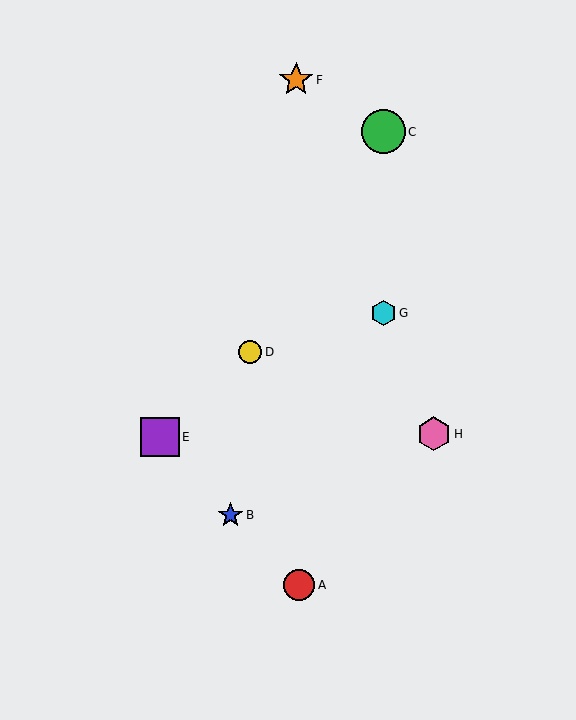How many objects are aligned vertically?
2 objects (C, G) are aligned vertically.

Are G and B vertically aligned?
No, G is at x≈383 and B is at x≈231.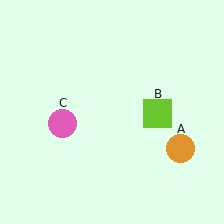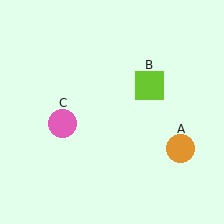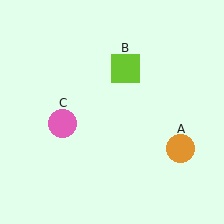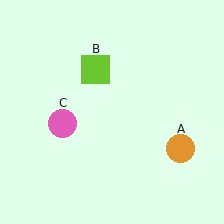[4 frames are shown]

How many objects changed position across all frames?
1 object changed position: lime square (object B).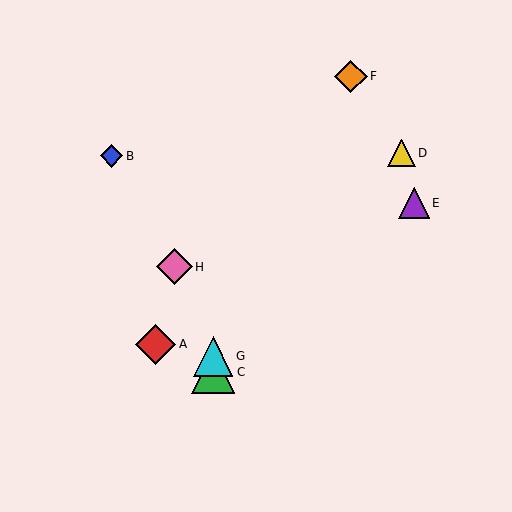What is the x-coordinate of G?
Object G is at x≈213.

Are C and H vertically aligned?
No, C is at x≈213 and H is at x≈174.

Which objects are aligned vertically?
Objects C, G are aligned vertically.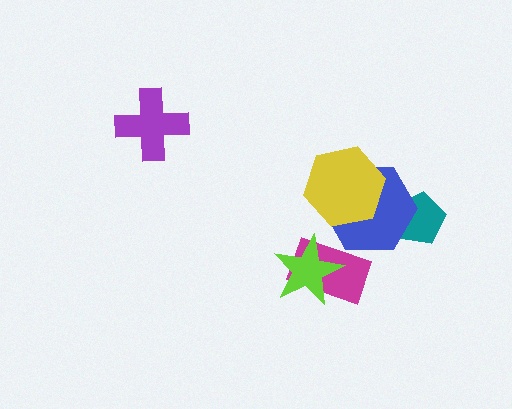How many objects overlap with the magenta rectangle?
2 objects overlap with the magenta rectangle.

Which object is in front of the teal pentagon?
The blue hexagon is in front of the teal pentagon.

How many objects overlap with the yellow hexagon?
1 object overlaps with the yellow hexagon.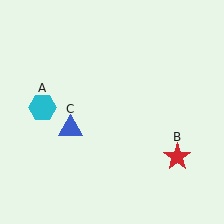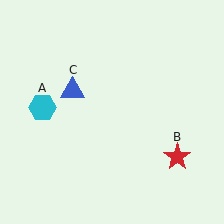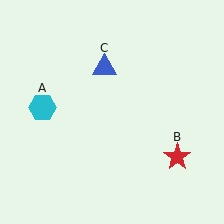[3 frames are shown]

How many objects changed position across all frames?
1 object changed position: blue triangle (object C).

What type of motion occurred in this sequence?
The blue triangle (object C) rotated clockwise around the center of the scene.